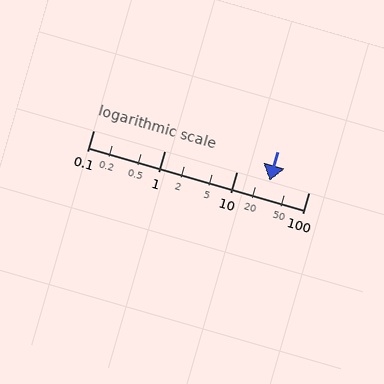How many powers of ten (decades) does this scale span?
The scale spans 3 decades, from 0.1 to 100.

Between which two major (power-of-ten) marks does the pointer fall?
The pointer is between 10 and 100.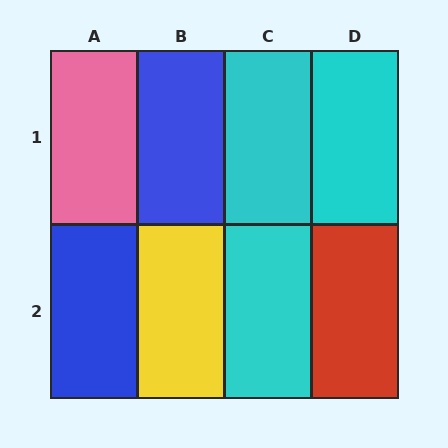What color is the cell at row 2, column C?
Cyan.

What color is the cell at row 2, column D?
Red.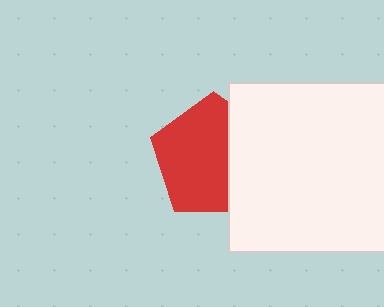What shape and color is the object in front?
The object in front is a white square.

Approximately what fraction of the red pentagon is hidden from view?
Roughly 35% of the red pentagon is hidden behind the white square.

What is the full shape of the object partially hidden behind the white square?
The partially hidden object is a red pentagon.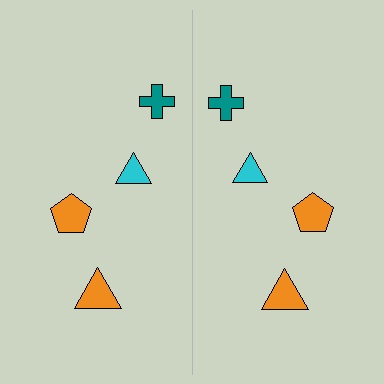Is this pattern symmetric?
Yes, this pattern has bilateral (reflection) symmetry.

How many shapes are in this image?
There are 8 shapes in this image.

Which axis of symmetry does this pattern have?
The pattern has a vertical axis of symmetry running through the center of the image.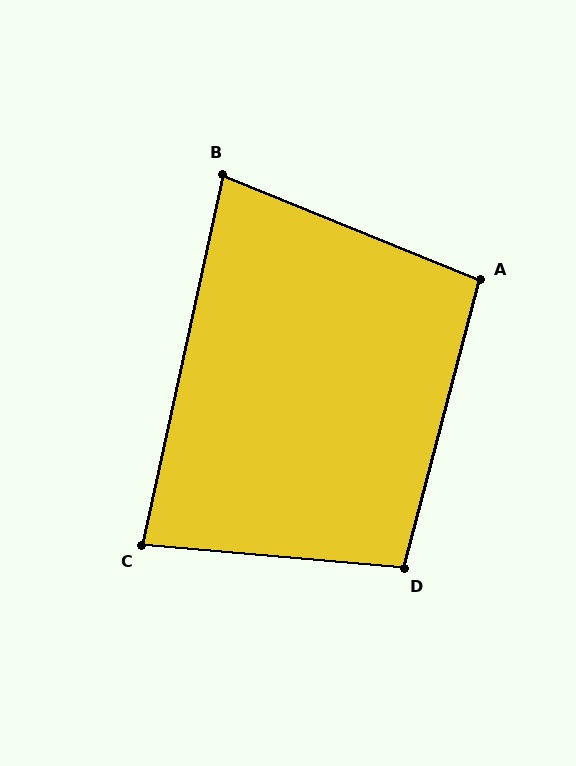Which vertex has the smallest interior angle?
B, at approximately 80 degrees.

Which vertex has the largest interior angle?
D, at approximately 100 degrees.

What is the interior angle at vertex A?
Approximately 97 degrees (obtuse).